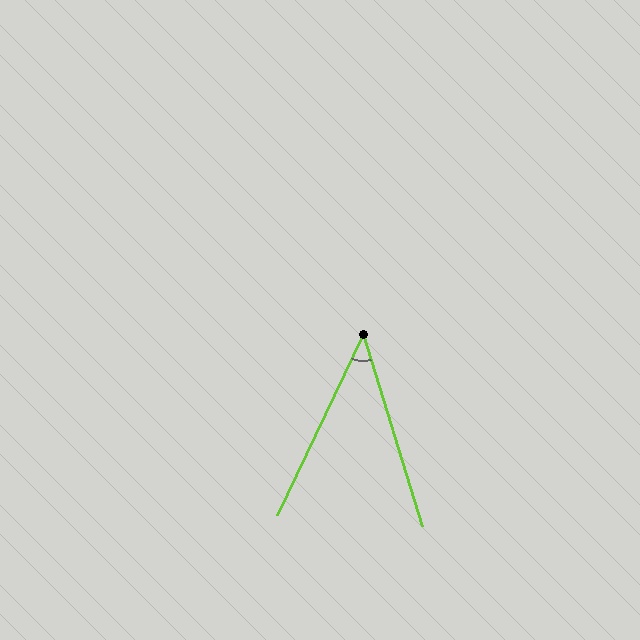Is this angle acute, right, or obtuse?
It is acute.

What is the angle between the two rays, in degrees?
Approximately 43 degrees.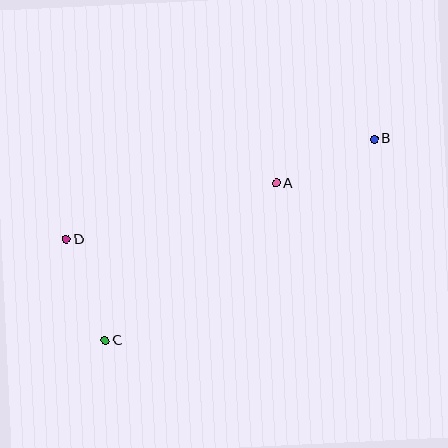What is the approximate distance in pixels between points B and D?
The distance between B and D is approximately 324 pixels.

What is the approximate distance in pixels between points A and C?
The distance between A and C is approximately 233 pixels.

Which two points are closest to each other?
Points A and B are closest to each other.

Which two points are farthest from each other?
Points B and C are farthest from each other.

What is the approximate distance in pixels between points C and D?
The distance between C and D is approximately 109 pixels.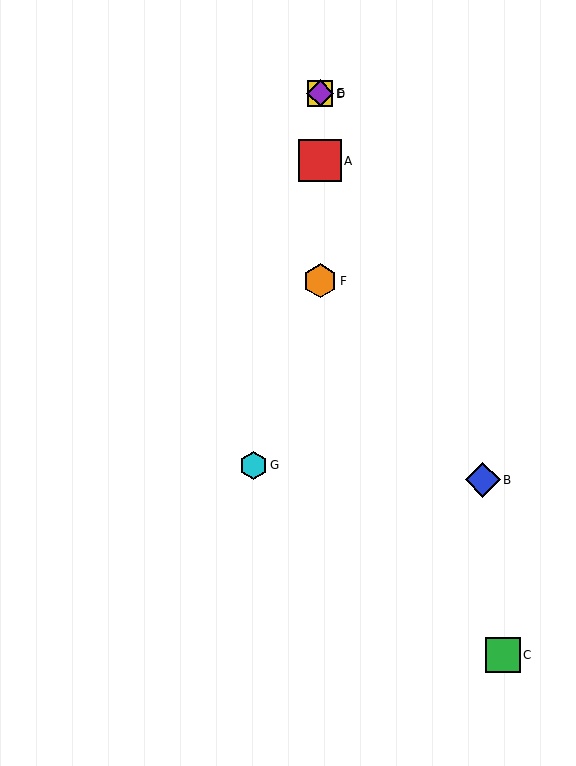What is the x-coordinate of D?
Object D is at x≈320.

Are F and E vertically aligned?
Yes, both are at x≈320.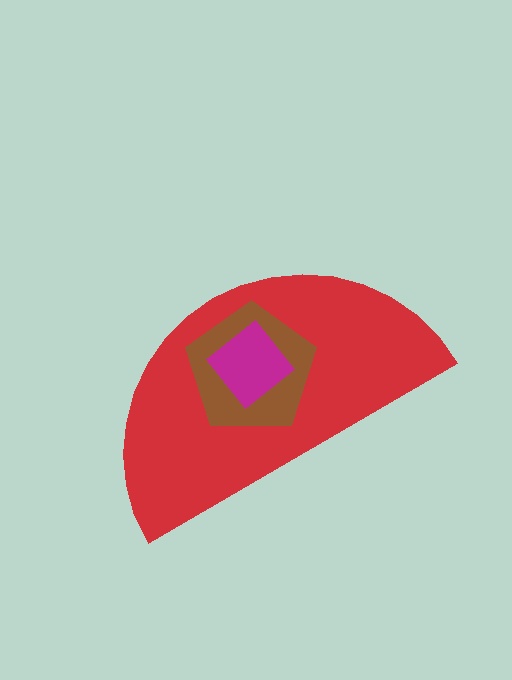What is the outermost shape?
The red semicircle.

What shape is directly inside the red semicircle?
The brown pentagon.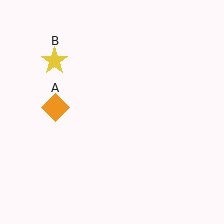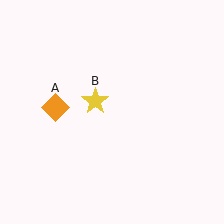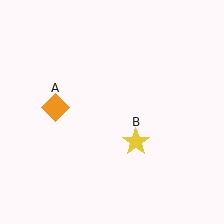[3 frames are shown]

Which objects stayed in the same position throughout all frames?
Orange diamond (object A) remained stationary.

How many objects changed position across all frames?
1 object changed position: yellow star (object B).